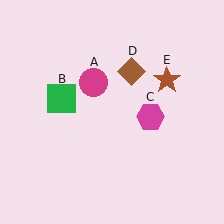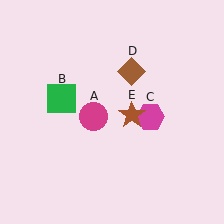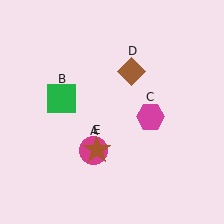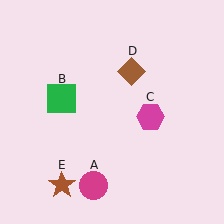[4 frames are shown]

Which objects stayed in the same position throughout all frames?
Green square (object B) and magenta hexagon (object C) and brown diamond (object D) remained stationary.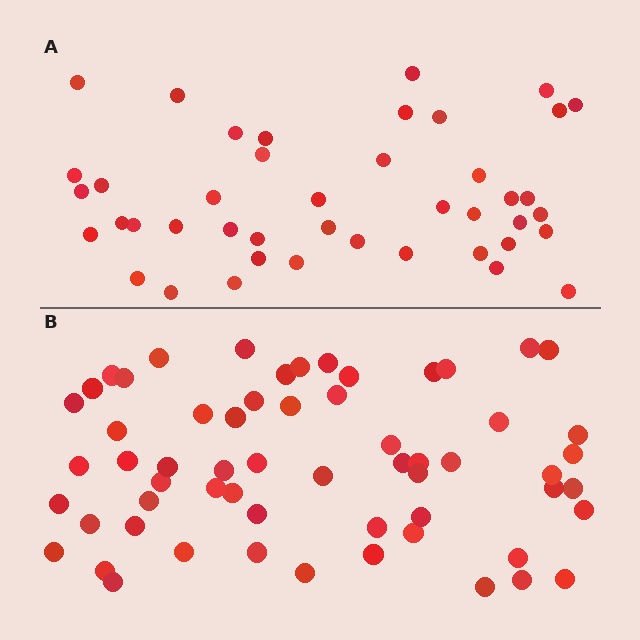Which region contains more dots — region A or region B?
Region B (the bottom region) has more dots.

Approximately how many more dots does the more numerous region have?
Region B has approximately 15 more dots than region A.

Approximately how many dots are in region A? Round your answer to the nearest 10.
About 40 dots. (The exact count is 43, which rounds to 40.)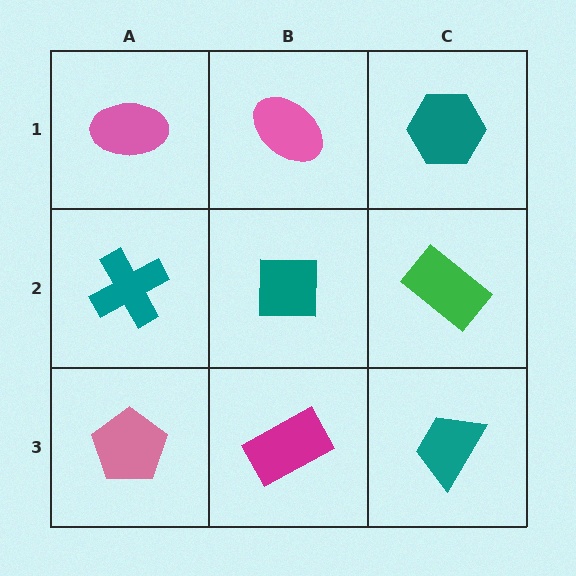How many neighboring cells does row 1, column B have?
3.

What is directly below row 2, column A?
A pink pentagon.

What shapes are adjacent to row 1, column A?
A teal cross (row 2, column A), a pink ellipse (row 1, column B).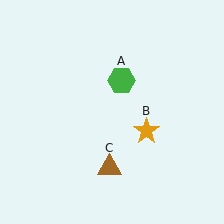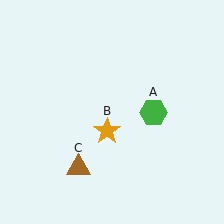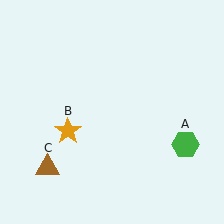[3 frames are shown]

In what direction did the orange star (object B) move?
The orange star (object B) moved left.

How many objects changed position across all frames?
3 objects changed position: green hexagon (object A), orange star (object B), brown triangle (object C).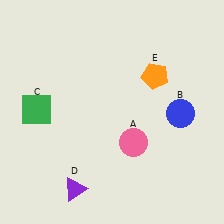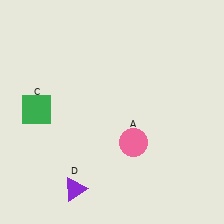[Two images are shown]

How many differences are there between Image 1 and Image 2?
There are 2 differences between the two images.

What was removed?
The blue circle (B), the orange pentagon (E) were removed in Image 2.